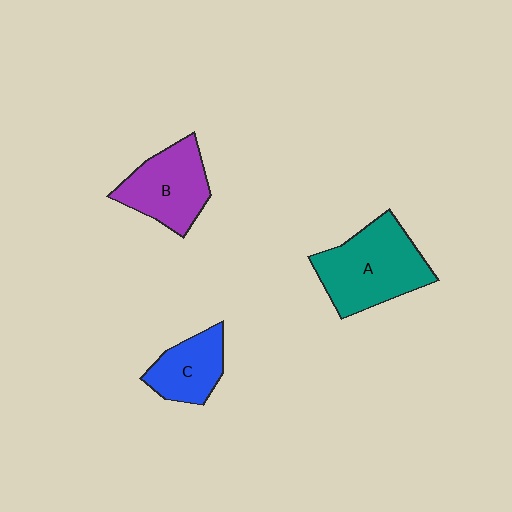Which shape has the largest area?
Shape A (teal).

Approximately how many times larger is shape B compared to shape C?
Approximately 1.4 times.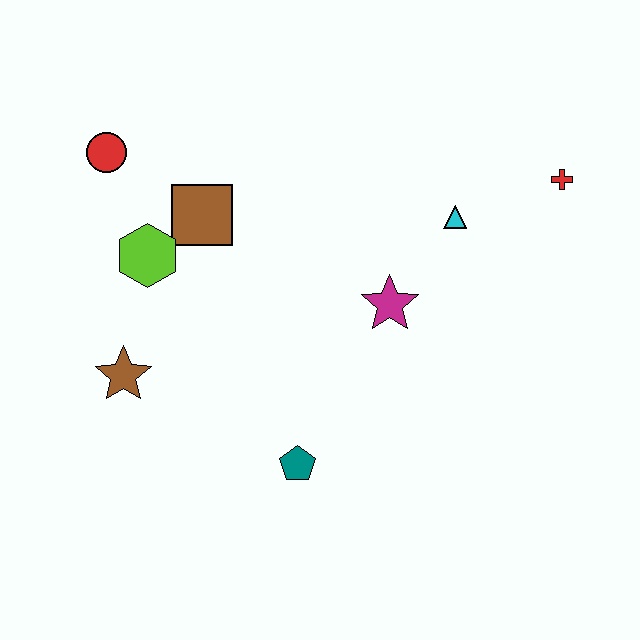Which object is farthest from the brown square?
The red cross is farthest from the brown square.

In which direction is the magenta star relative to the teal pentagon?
The magenta star is above the teal pentagon.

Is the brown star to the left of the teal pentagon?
Yes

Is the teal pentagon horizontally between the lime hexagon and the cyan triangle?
Yes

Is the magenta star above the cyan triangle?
No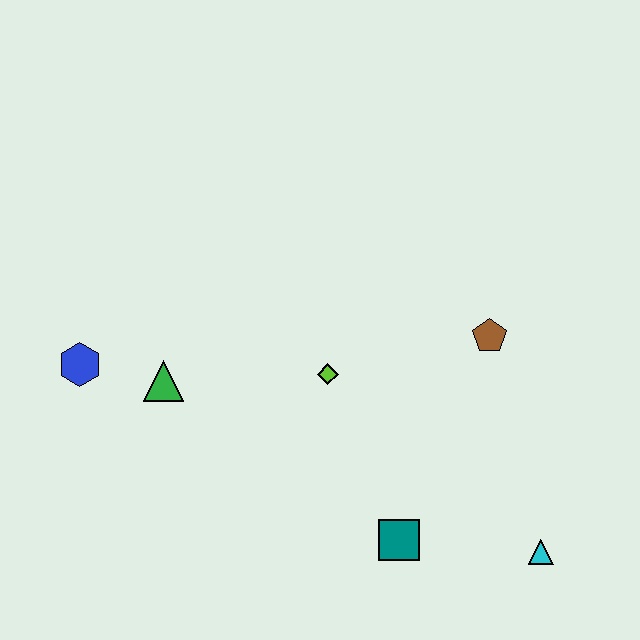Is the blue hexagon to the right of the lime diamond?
No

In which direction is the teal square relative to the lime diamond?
The teal square is below the lime diamond.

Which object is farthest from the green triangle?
The cyan triangle is farthest from the green triangle.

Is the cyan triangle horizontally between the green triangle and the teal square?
No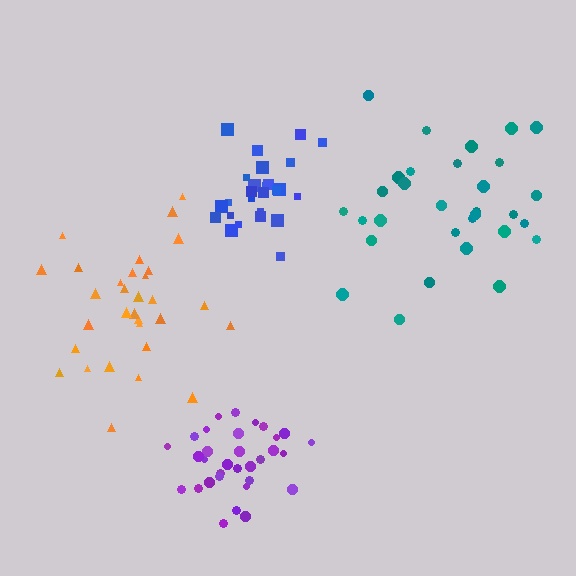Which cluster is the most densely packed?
Purple.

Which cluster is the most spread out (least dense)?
Teal.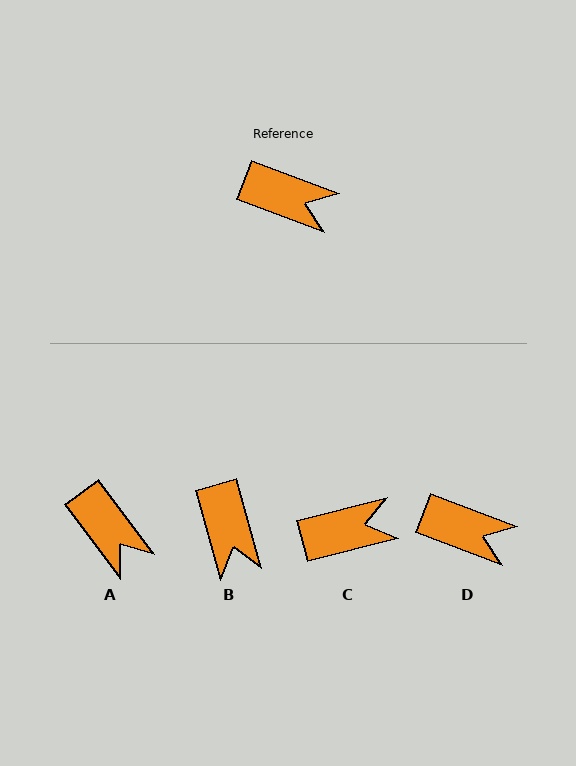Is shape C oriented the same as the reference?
No, it is off by about 35 degrees.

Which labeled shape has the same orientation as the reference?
D.